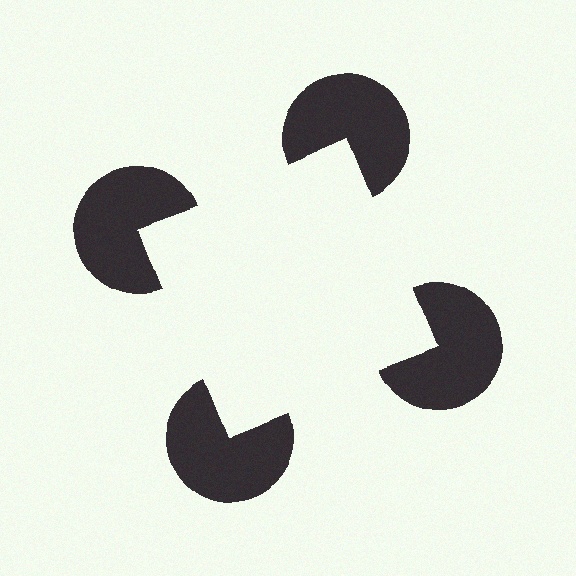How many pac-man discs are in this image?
There are 4 — one at each vertex of the illusory square.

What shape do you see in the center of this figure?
An illusory square — its edges are inferred from the aligned wedge cuts in the pac-man discs, not physically drawn.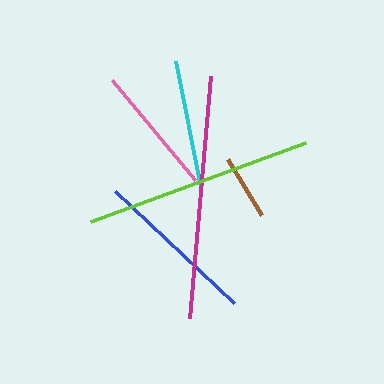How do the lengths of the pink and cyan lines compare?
The pink and cyan lines are approximately the same length.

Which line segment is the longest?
The magenta line is the longest at approximately 244 pixels.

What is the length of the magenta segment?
The magenta segment is approximately 244 pixels long.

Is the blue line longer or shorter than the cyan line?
The blue line is longer than the cyan line.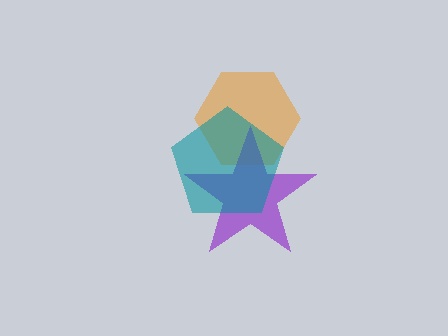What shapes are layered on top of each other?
The layered shapes are: an orange hexagon, a purple star, a teal pentagon.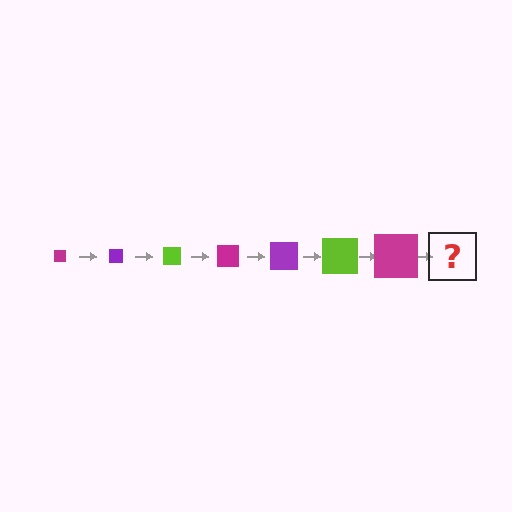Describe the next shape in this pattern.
It should be a purple square, larger than the previous one.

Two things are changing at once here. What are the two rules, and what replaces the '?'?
The two rules are that the square grows larger each step and the color cycles through magenta, purple, and lime. The '?' should be a purple square, larger than the previous one.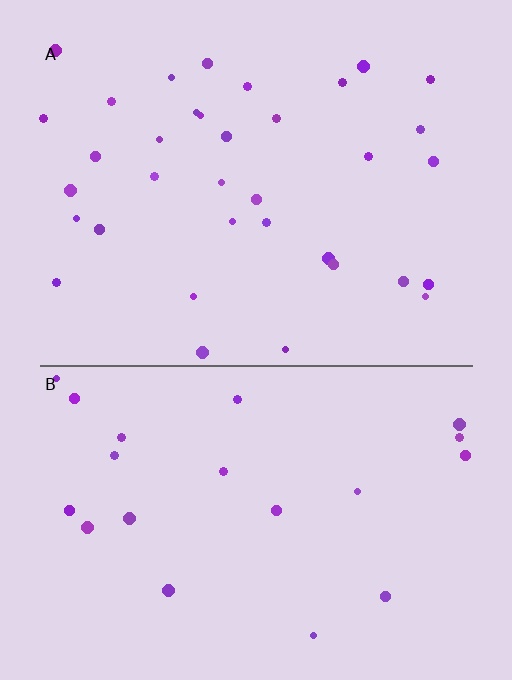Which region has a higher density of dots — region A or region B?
A (the top).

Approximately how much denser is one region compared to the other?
Approximately 1.7× — region A over region B.